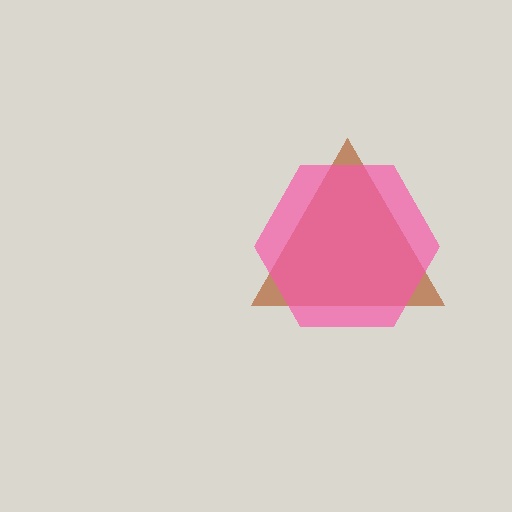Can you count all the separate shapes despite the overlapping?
Yes, there are 2 separate shapes.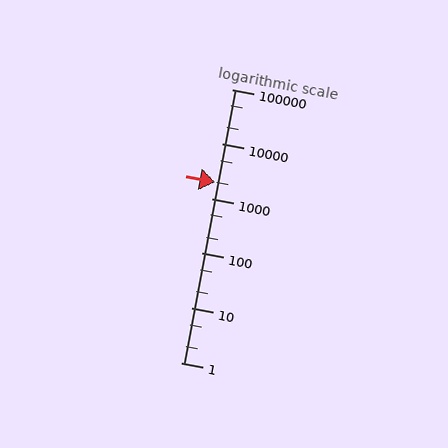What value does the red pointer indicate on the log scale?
The pointer indicates approximately 2000.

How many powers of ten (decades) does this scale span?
The scale spans 5 decades, from 1 to 100000.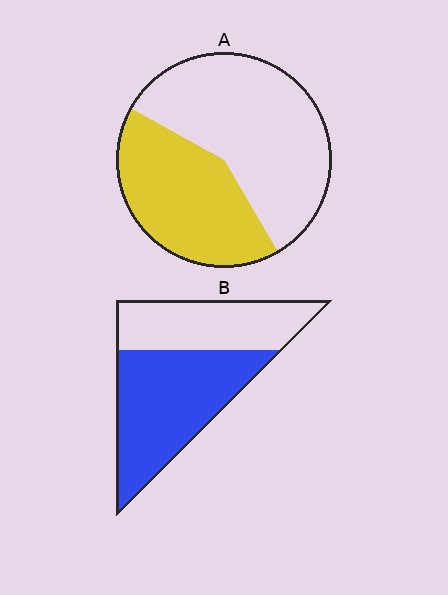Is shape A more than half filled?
No.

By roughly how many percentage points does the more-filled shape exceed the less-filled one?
By roughly 20 percentage points (B over A).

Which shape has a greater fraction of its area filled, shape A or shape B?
Shape B.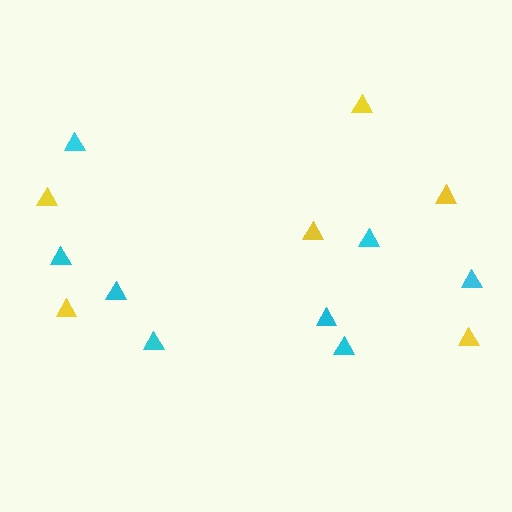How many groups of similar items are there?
There are 2 groups: one group of yellow triangles (6) and one group of cyan triangles (8).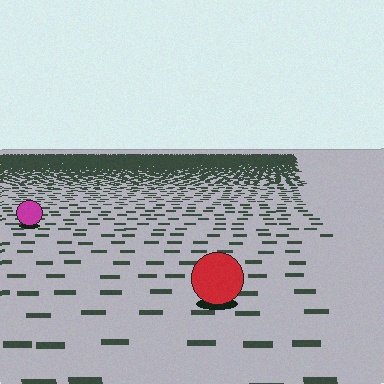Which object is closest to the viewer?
The red circle is closest. The texture marks near it are larger and more spread out.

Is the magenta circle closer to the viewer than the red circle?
No. The red circle is closer — you can tell from the texture gradient: the ground texture is coarser near it.